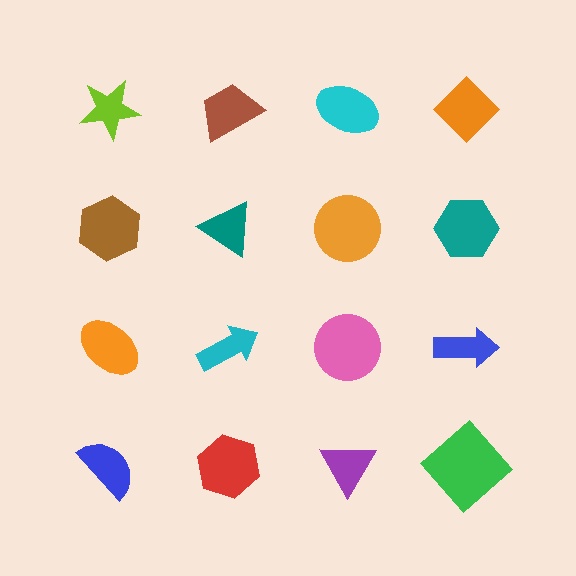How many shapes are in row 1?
4 shapes.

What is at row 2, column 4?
A teal hexagon.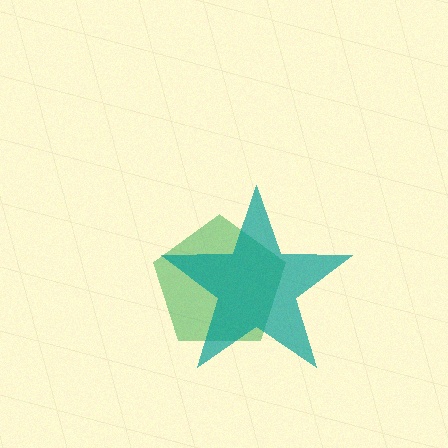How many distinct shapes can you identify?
There are 2 distinct shapes: a green pentagon, a teal star.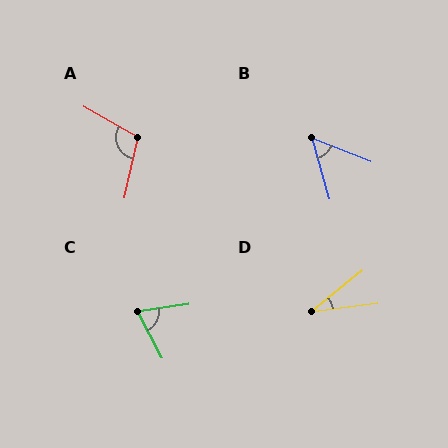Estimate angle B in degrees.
Approximately 53 degrees.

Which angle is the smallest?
D, at approximately 31 degrees.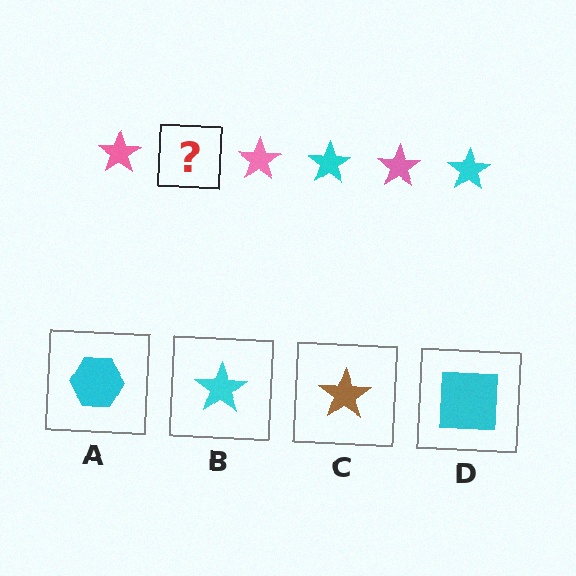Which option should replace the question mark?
Option B.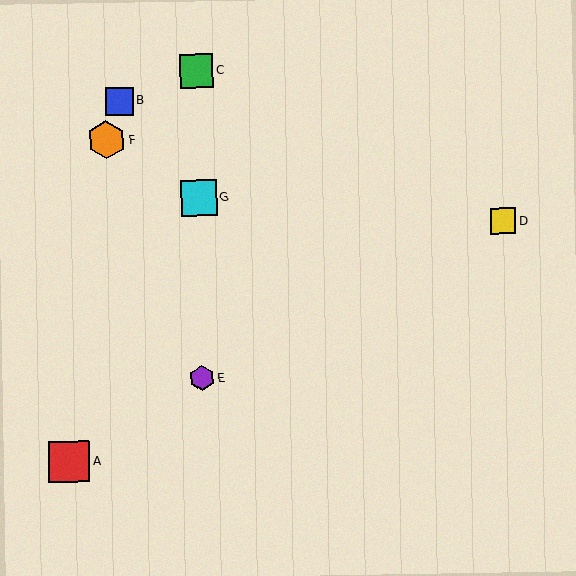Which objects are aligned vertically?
Objects C, E, G are aligned vertically.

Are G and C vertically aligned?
Yes, both are at x≈199.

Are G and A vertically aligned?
No, G is at x≈199 and A is at x≈69.